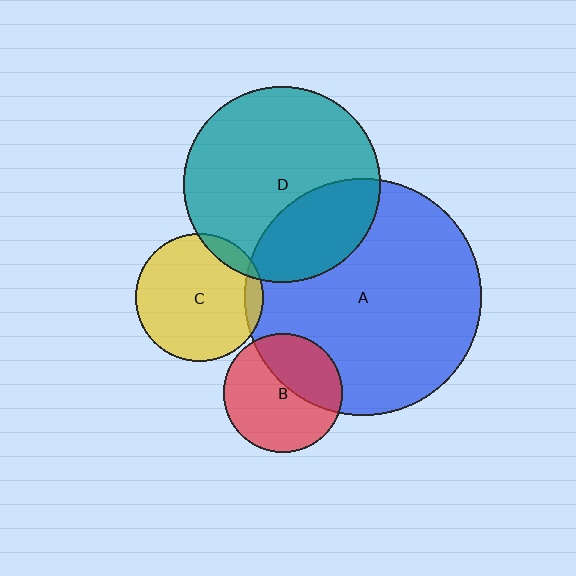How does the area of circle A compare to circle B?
Approximately 4.0 times.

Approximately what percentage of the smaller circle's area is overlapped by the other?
Approximately 30%.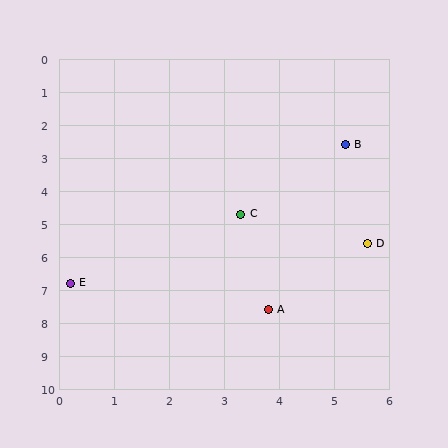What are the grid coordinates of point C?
Point C is at approximately (3.3, 4.7).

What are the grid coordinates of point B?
Point B is at approximately (5.2, 2.6).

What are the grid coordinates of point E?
Point E is at approximately (0.2, 6.8).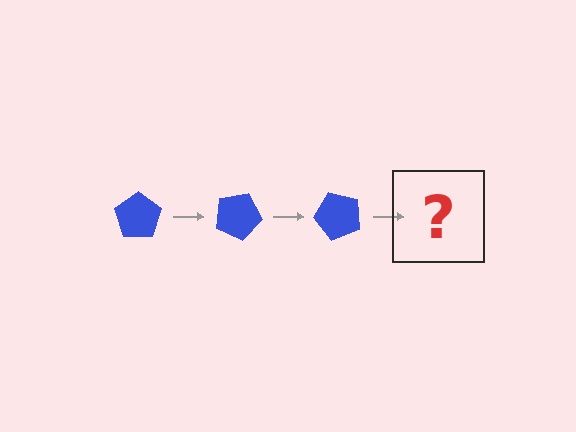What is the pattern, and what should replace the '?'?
The pattern is that the pentagon rotates 25 degrees each step. The '?' should be a blue pentagon rotated 75 degrees.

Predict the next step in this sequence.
The next step is a blue pentagon rotated 75 degrees.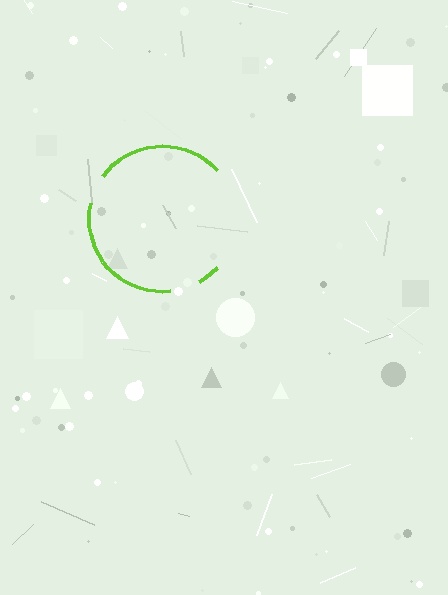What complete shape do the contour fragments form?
The contour fragments form a circle.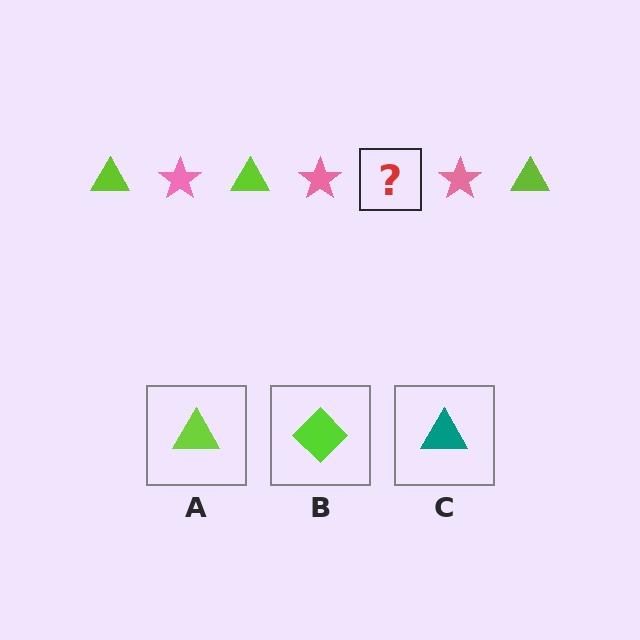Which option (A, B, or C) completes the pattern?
A.